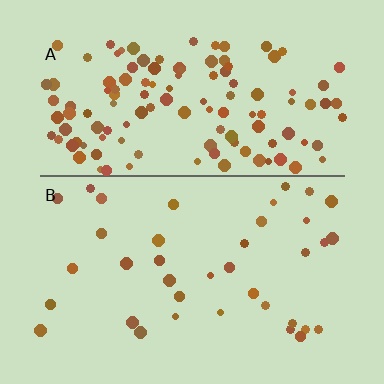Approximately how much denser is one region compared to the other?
Approximately 3.3× — region A over region B.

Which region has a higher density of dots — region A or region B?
A (the top).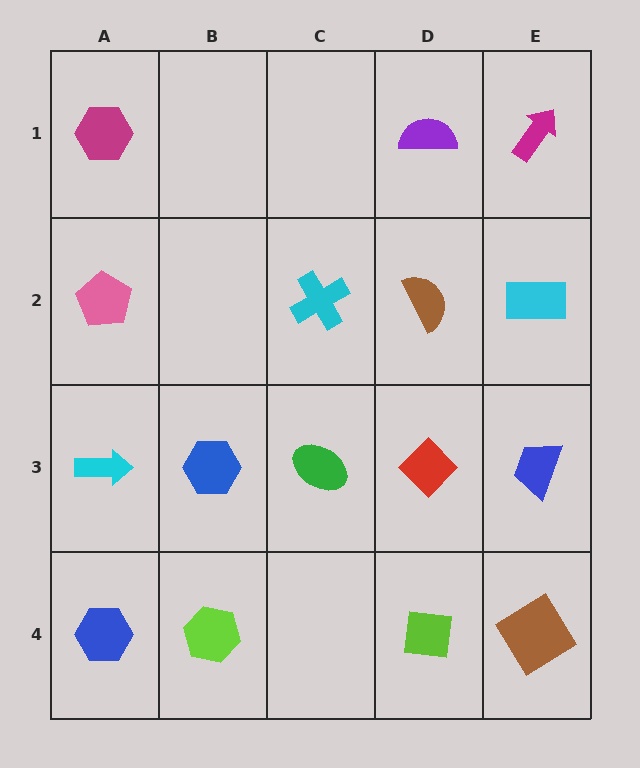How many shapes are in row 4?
4 shapes.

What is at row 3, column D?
A red diamond.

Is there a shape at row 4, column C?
No, that cell is empty.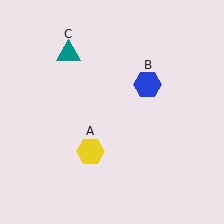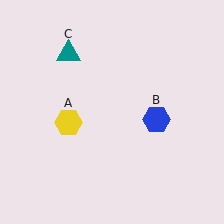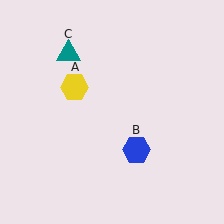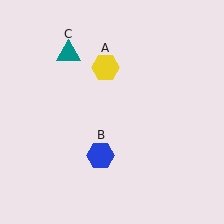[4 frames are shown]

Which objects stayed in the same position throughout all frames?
Teal triangle (object C) remained stationary.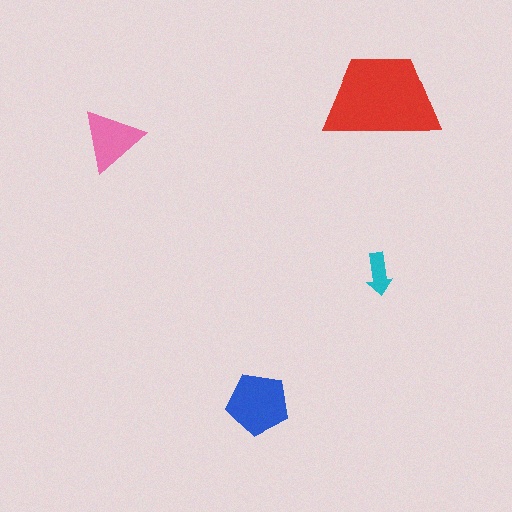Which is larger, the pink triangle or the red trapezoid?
The red trapezoid.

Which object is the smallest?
The cyan arrow.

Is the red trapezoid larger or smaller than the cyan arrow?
Larger.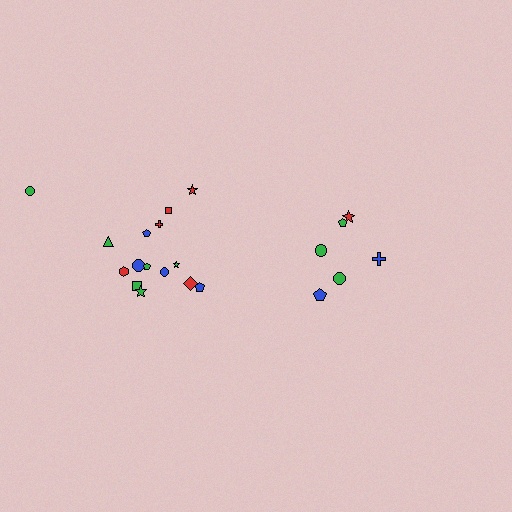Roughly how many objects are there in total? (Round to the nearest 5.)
Roughly 20 objects in total.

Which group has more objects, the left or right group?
The left group.